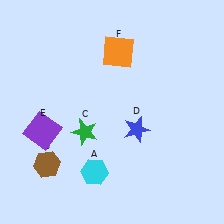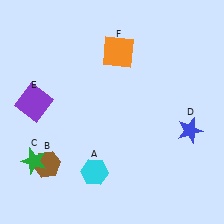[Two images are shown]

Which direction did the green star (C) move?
The green star (C) moved left.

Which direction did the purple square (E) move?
The purple square (E) moved up.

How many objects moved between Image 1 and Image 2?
3 objects moved between the two images.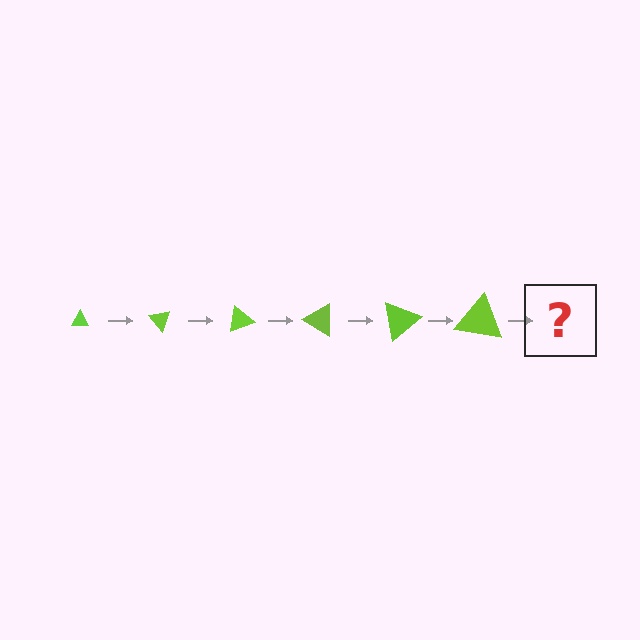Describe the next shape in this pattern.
It should be a triangle, larger than the previous one and rotated 300 degrees from the start.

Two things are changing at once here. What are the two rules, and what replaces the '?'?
The two rules are that the triangle grows larger each step and it rotates 50 degrees each step. The '?' should be a triangle, larger than the previous one and rotated 300 degrees from the start.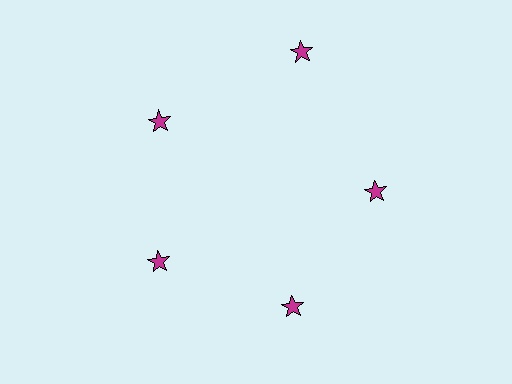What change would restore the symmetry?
The symmetry would be restored by moving it inward, back onto the ring so that all 5 stars sit at equal angles and equal distance from the center.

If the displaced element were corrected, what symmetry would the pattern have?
It would have 5-fold rotational symmetry — the pattern would map onto itself every 72 degrees.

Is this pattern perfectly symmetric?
No. The 5 magenta stars are arranged in a ring, but one element near the 1 o'clock position is pushed outward from the center, breaking the 5-fold rotational symmetry.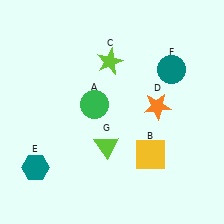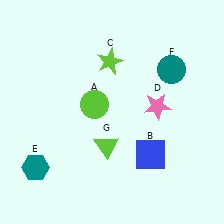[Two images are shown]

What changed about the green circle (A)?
In Image 1, A is green. In Image 2, it changed to lime.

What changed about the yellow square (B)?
In Image 1, B is yellow. In Image 2, it changed to blue.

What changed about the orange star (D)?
In Image 1, D is orange. In Image 2, it changed to pink.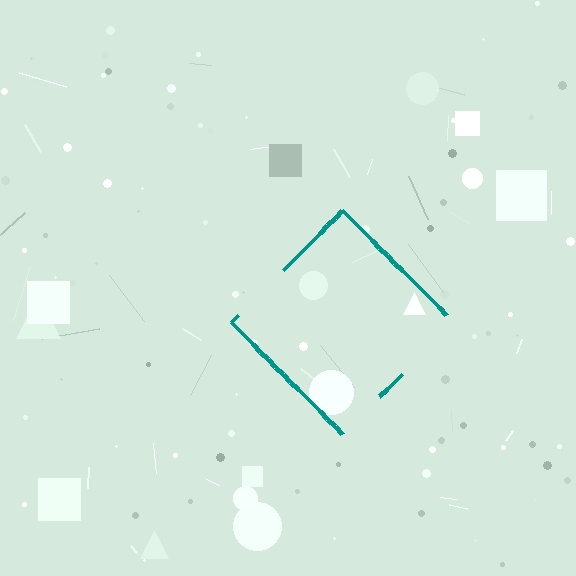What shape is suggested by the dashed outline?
The dashed outline suggests a diamond.